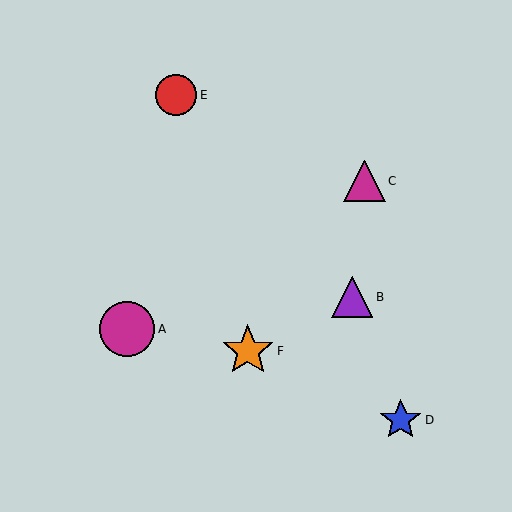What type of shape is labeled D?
Shape D is a blue star.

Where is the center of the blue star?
The center of the blue star is at (401, 420).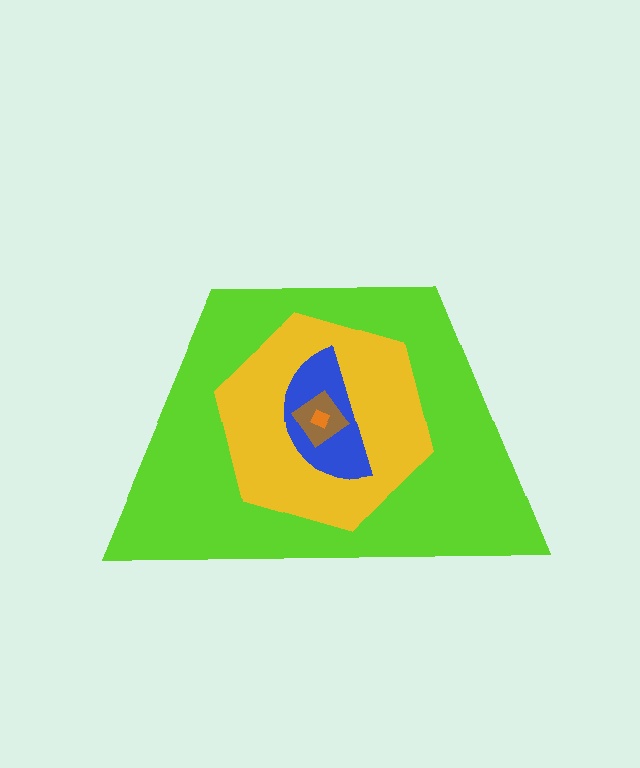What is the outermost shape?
The lime trapezoid.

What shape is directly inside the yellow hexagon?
The blue semicircle.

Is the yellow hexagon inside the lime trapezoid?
Yes.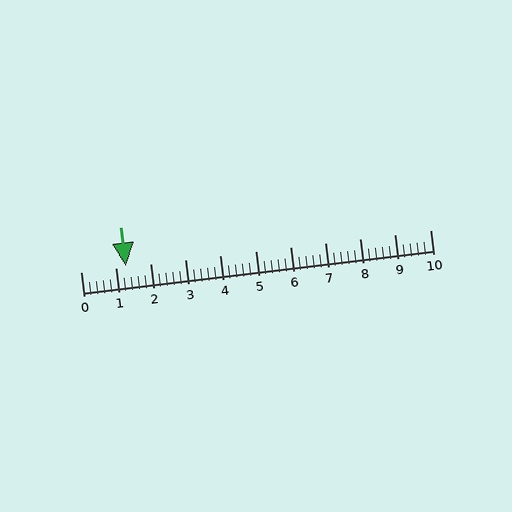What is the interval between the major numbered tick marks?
The major tick marks are spaced 1 units apart.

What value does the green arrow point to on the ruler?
The green arrow points to approximately 1.3.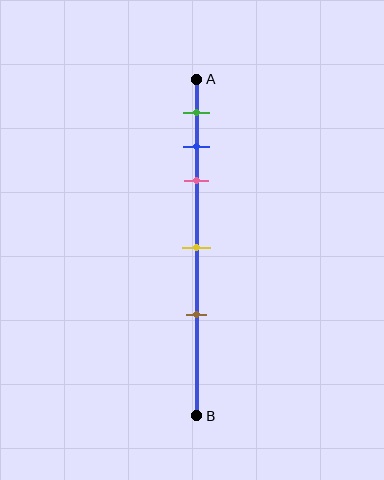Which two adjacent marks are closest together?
The blue and pink marks are the closest adjacent pair.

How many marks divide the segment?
There are 5 marks dividing the segment.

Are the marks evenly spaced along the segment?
No, the marks are not evenly spaced.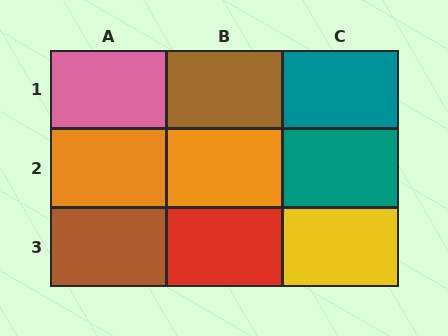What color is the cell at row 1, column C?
Teal.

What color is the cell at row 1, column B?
Brown.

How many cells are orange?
2 cells are orange.